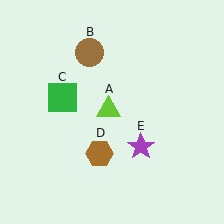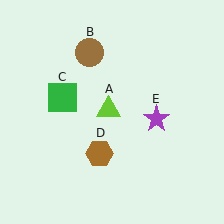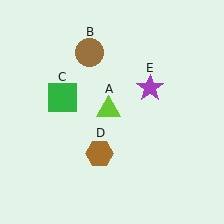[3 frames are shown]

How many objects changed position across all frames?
1 object changed position: purple star (object E).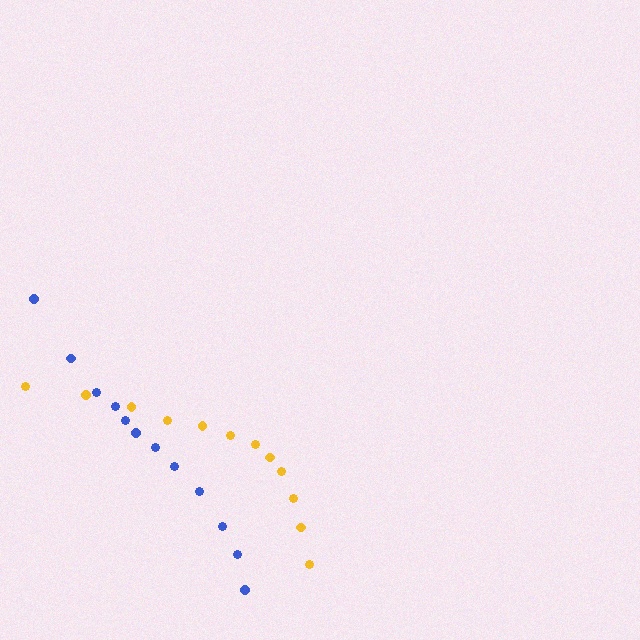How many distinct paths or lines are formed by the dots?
There are 2 distinct paths.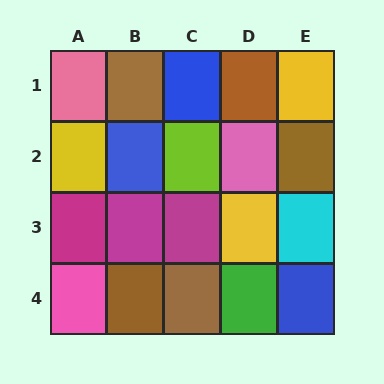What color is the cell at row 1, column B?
Brown.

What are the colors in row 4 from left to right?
Pink, brown, brown, green, blue.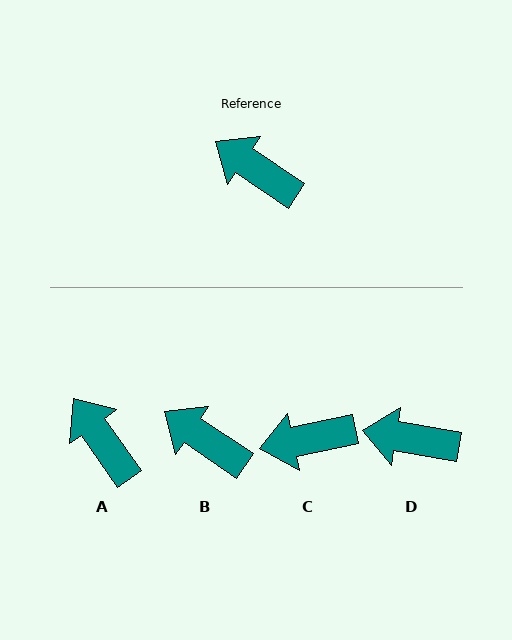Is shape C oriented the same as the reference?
No, it is off by about 46 degrees.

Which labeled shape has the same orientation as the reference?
B.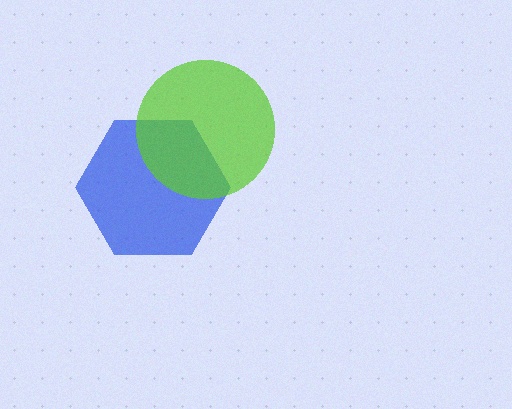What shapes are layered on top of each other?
The layered shapes are: a blue hexagon, a lime circle.